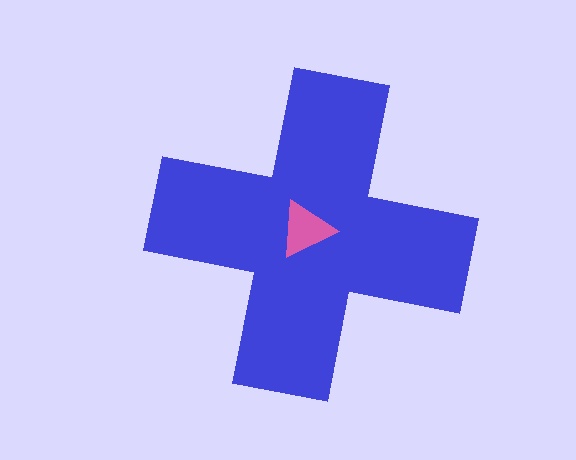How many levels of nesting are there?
2.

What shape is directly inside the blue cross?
The pink triangle.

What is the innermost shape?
The pink triangle.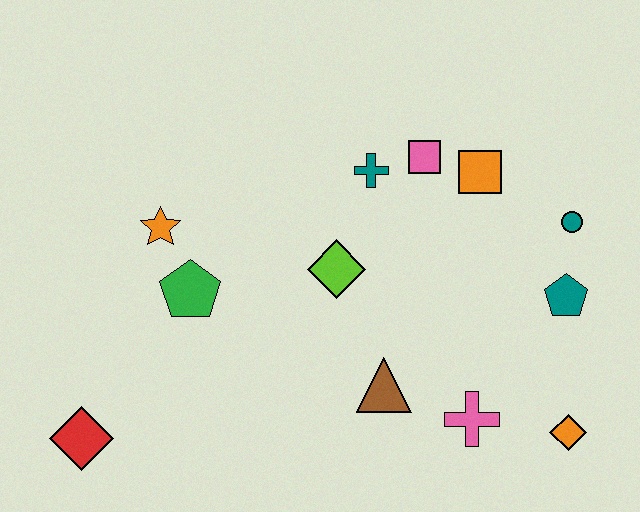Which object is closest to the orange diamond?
The pink cross is closest to the orange diamond.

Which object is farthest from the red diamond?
The teal circle is farthest from the red diamond.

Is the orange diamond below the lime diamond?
Yes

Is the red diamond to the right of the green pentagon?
No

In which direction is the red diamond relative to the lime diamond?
The red diamond is to the left of the lime diamond.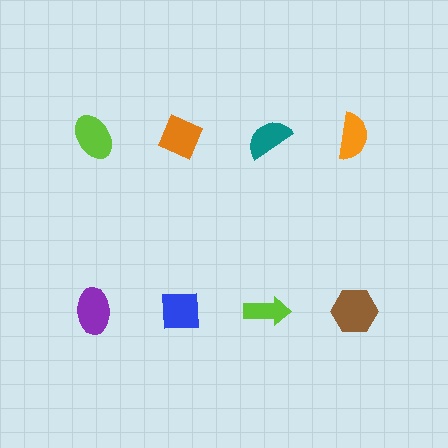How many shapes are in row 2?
4 shapes.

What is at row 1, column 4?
An orange semicircle.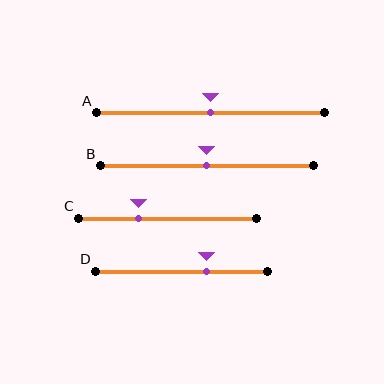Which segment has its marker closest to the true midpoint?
Segment A has its marker closest to the true midpoint.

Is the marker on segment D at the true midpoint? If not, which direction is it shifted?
No, the marker on segment D is shifted to the right by about 14% of the segment length.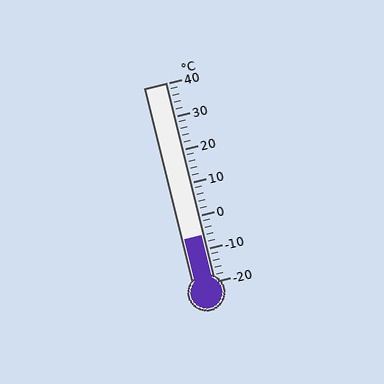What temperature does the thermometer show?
The thermometer shows approximately -6°C.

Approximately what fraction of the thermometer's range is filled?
The thermometer is filled to approximately 25% of its range.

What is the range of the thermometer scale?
The thermometer scale ranges from -20°C to 40°C.